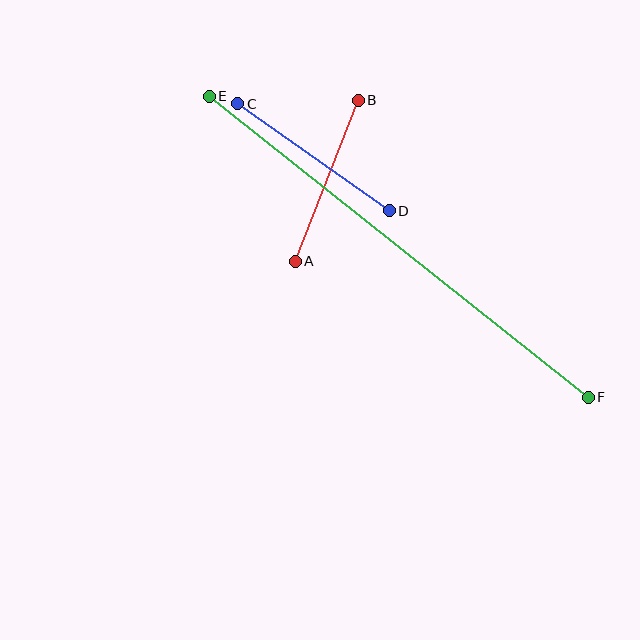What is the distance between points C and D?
The distance is approximately 185 pixels.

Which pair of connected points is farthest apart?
Points E and F are farthest apart.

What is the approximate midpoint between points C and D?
The midpoint is at approximately (314, 157) pixels.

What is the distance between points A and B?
The distance is approximately 173 pixels.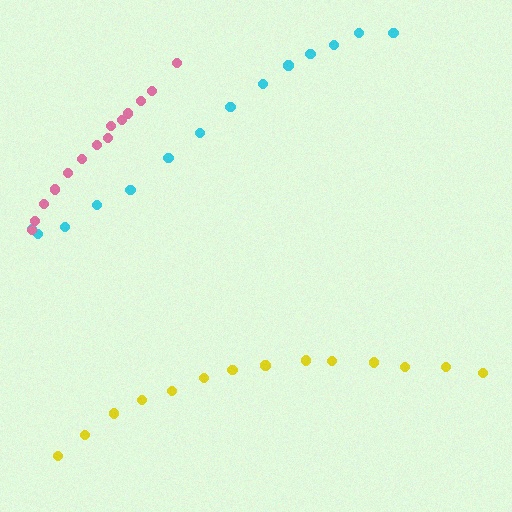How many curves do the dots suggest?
There are 3 distinct paths.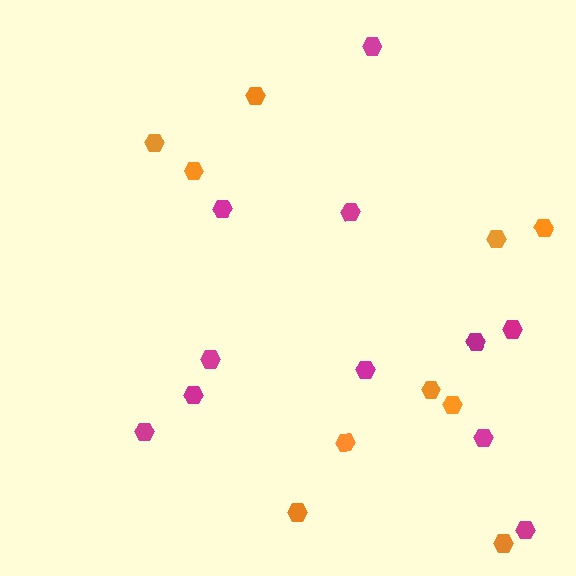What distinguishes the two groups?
There are 2 groups: one group of orange hexagons (10) and one group of magenta hexagons (11).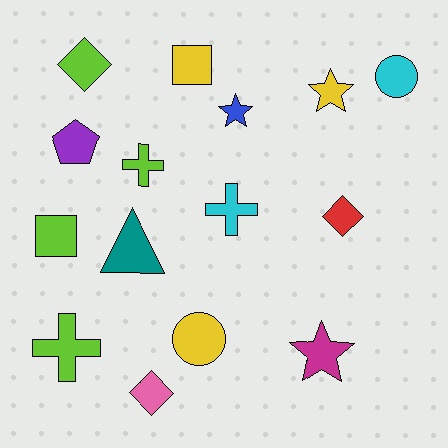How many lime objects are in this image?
There are 4 lime objects.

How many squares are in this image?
There are 2 squares.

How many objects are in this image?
There are 15 objects.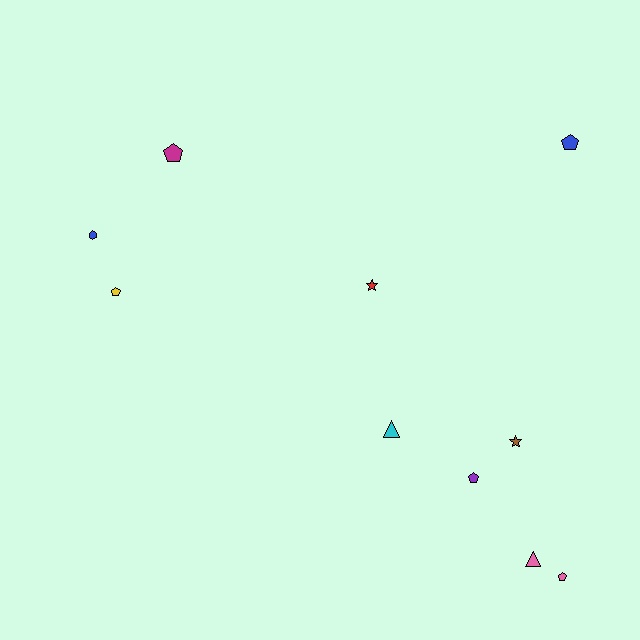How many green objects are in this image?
There are no green objects.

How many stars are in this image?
There are 2 stars.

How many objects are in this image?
There are 10 objects.